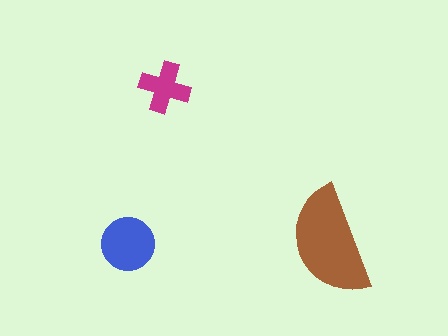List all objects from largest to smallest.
The brown semicircle, the blue circle, the magenta cross.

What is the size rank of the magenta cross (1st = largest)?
3rd.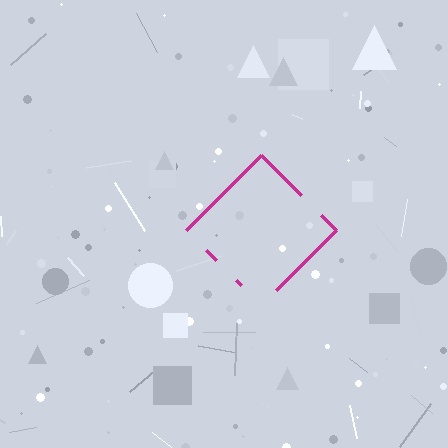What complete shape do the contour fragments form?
The contour fragments form a diamond.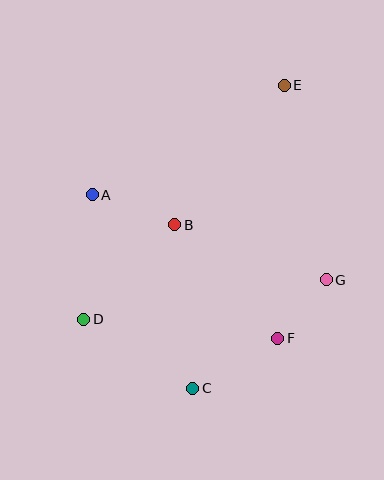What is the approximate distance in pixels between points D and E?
The distance between D and E is approximately 308 pixels.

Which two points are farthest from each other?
Points C and E are farthest from each other.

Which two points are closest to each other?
Points F and G are closest to each other.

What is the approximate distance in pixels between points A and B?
The distance between A and B is approximately 88 pixels.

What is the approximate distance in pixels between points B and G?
The distance between B and G is approximately 161 pixels.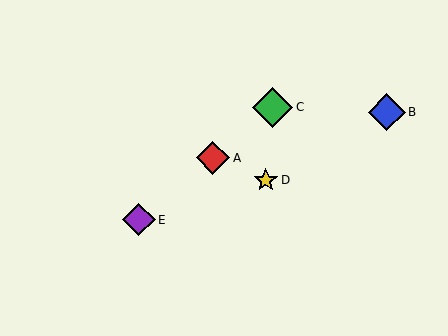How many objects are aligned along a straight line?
3 objects (A, C, E) are aligned along a straight line.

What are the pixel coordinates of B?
Object B is at (387, 112).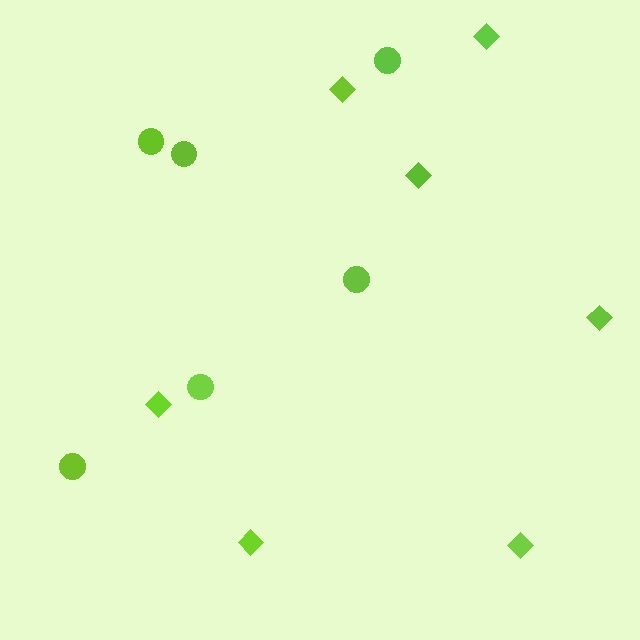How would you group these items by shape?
There are 2 groups: one group of diamonds (7) and one group of circles (6).